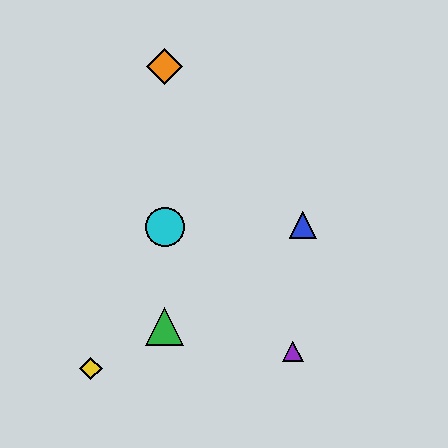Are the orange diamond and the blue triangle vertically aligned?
No, the orange diamond is at x≈165 and the blue triangle is at x≈303.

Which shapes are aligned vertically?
The red star, the green triangle, the orange diamond, the cyan circle are aligned vertically.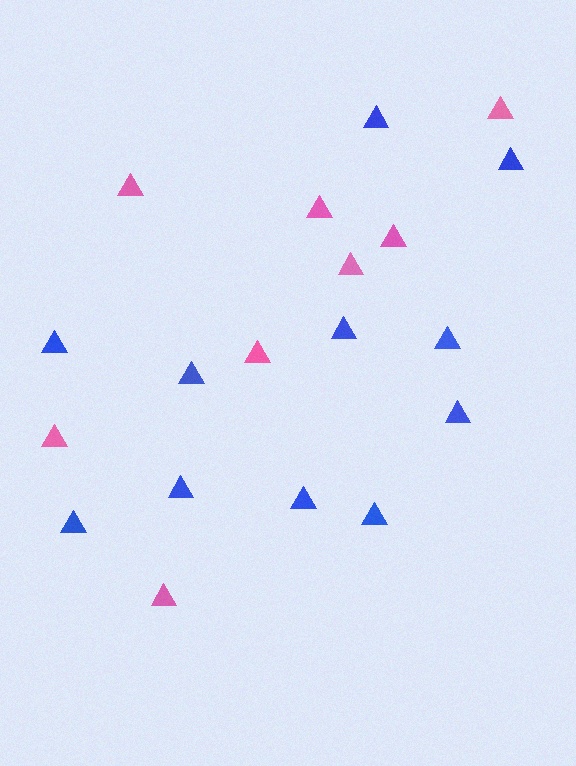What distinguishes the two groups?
There are 2 groups: one group of pink triangles (8) and one group of blue triangles (11).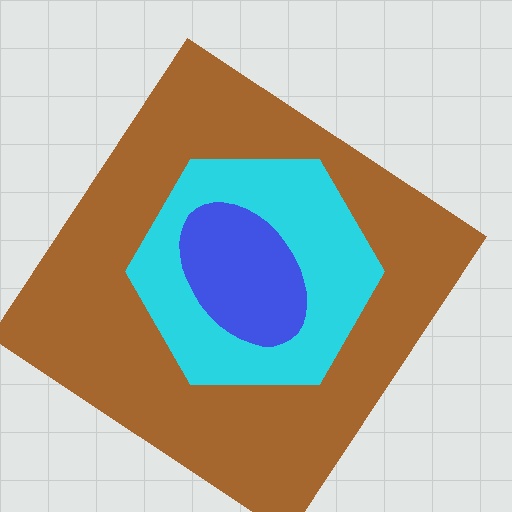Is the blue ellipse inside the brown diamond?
Yes.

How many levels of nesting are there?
3.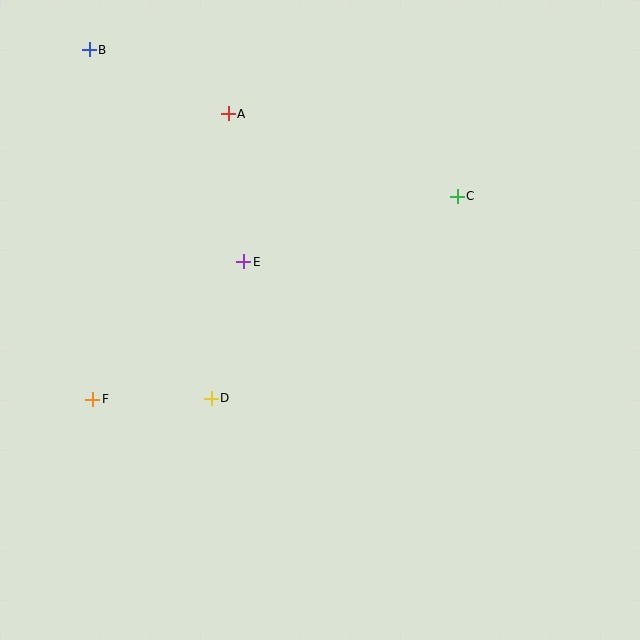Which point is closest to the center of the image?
Point E at (244, 262) is closest to the center.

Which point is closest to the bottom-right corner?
Point C is closest to the bottom-right corner.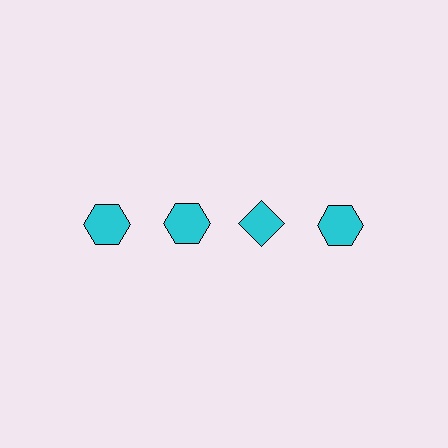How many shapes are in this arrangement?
There are 4 shapes arranged in a grid pattern.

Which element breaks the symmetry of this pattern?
The cyan diamond in the top row, center column breaks the symmetry. All other shapes are cyan hexagons.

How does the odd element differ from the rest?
It has a different shape: diamond instead of hexagon.